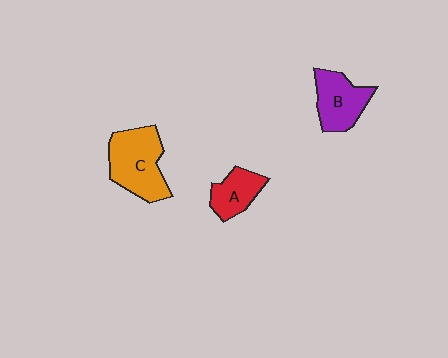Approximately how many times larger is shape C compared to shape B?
Approximately 1.4 times.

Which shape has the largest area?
Shape C (orange).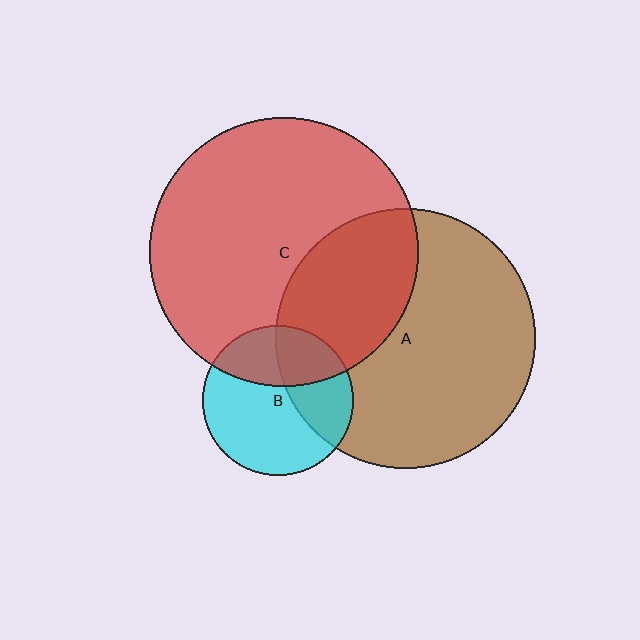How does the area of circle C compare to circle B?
Approximately 3.2 times.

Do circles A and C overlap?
Yes.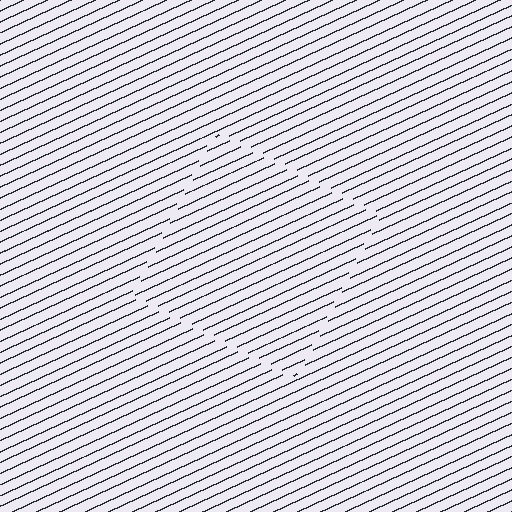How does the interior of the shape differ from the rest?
The interior of the shape contains the same grating, shifted by half a period — the contour is defined by the phase discontinuity where line-ends from the inner and outer gratings abut.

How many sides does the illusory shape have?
4 sides — the line-ends trace a square.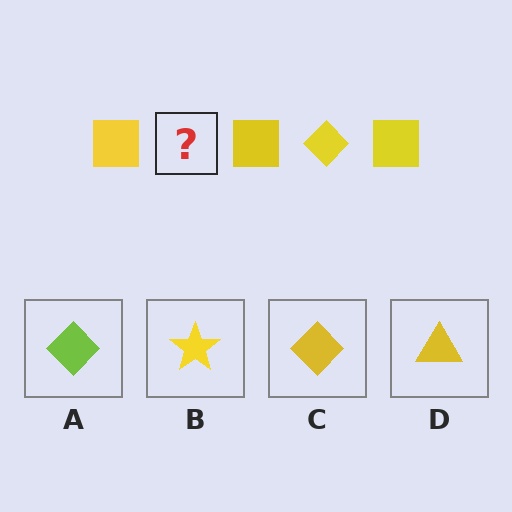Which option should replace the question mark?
Option C.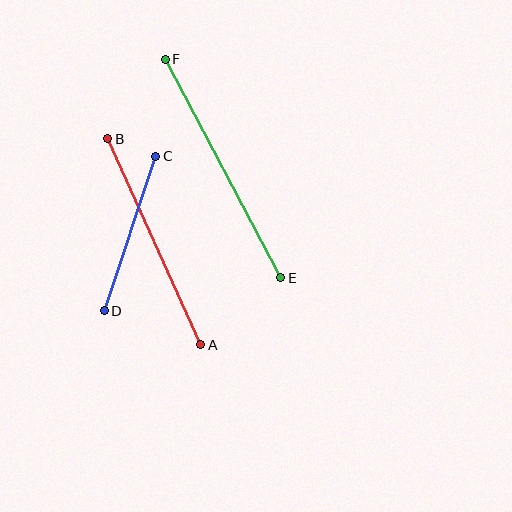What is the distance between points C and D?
The distance is approximately 163 pixels.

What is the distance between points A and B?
The distance is approximately 226 pixels.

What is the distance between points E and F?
The distance is approximately 247 pixels.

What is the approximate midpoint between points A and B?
The midpoint is at approximately (154, 242) pixels.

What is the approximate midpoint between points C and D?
The midpoint is at approximately (130, 233) pixels.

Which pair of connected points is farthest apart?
Points E and F are farthest apart.